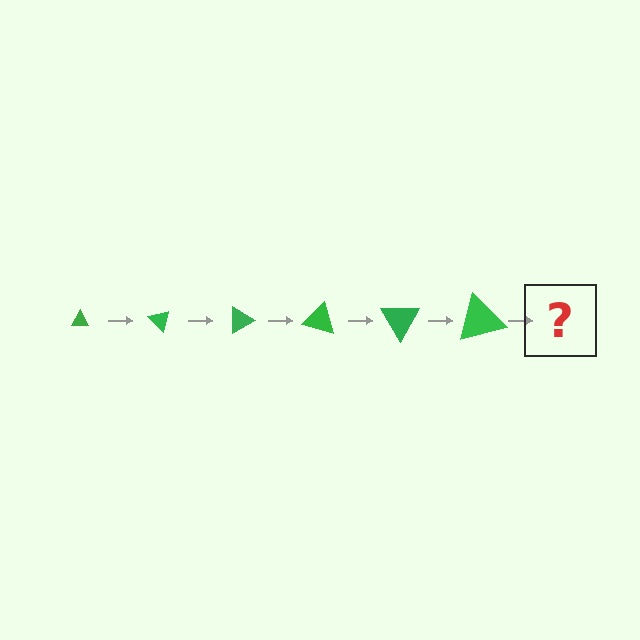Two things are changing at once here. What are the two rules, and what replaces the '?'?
The two rules are that the triangle grows larger each step and it rotates 45 degrees each step. The '?' should be a triangle, larger than the previous one and rotated 270 degrees from the start.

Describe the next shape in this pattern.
It should be a triangle, larger than the previous one and rotated 270 degrees from the start.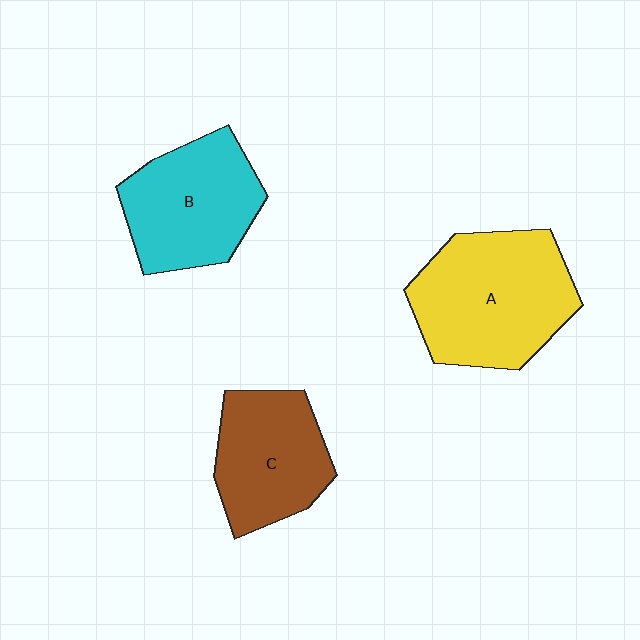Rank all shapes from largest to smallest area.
From largest to smallest: A (yellow), B (cyan), C (brown).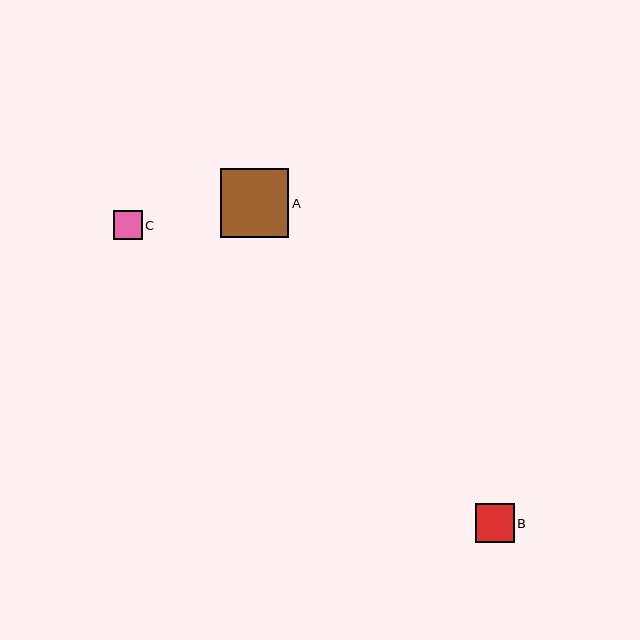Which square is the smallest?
Square C is the smallest with a size of approximately 29 pixels.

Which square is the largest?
Square A is the largest with a size of approximately 68 pixels.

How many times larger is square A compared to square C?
Square A is approximately 2.4 times the size of square C.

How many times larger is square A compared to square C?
Square A is approximately 2.4 times the size of square C.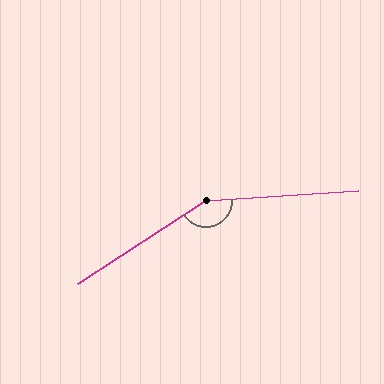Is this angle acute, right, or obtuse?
It is obtuse.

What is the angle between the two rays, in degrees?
Approximately 151 degrees.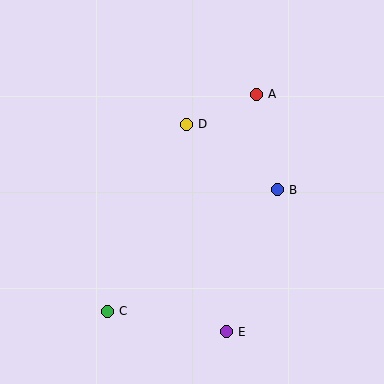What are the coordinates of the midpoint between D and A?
The midpoint between D and A is at (221, 109).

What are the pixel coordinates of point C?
Point C is at (107, 311).